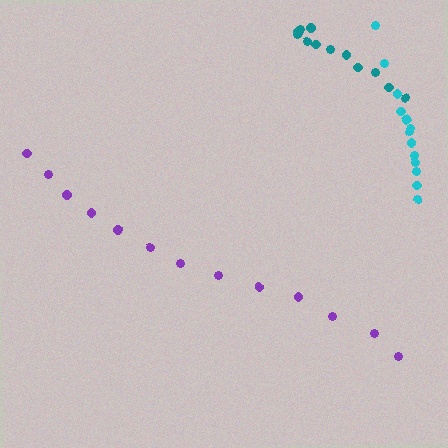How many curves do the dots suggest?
There are 3 distinct paths.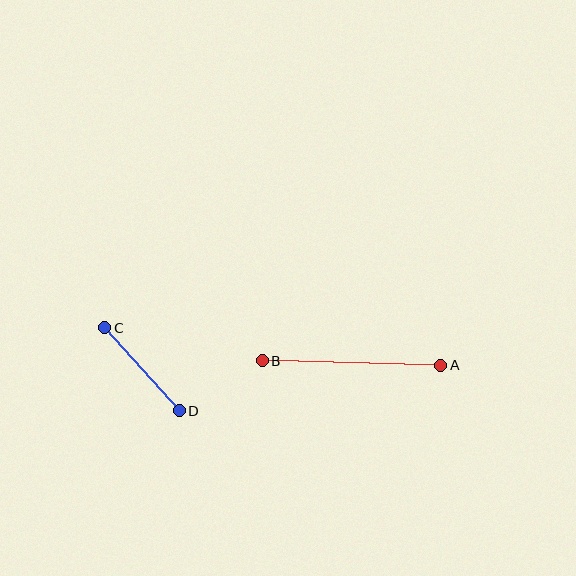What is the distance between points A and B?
The distance is approximately 179 pixels.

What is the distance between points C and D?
The distance is approximately 111 pixels.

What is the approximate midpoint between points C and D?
The midpoint is at approximately (142, 369) pixels.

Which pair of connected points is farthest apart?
Points A and B are farthest apart.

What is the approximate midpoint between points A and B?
The midpoint is at approximately (351, 363) pixels.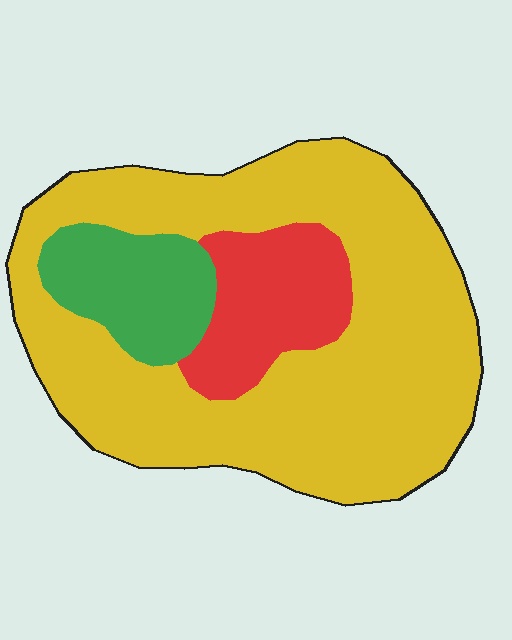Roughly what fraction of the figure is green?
Green takes up about one eighth (1/8) of the figure.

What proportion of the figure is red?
Red covers roughly 15% of the figure.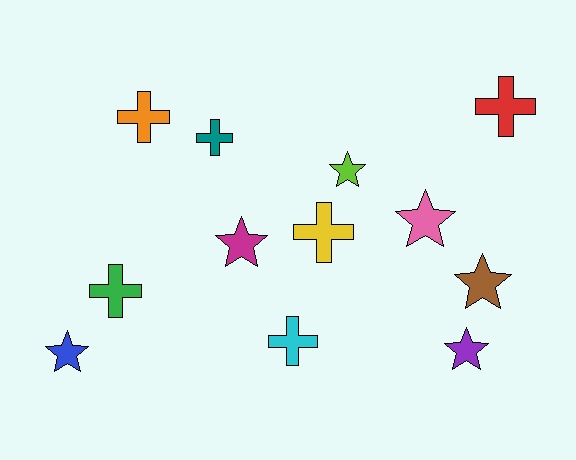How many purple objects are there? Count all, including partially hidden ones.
There is 1 purple object.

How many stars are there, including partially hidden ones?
There are 6 stars.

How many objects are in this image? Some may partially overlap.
There are 12 objects.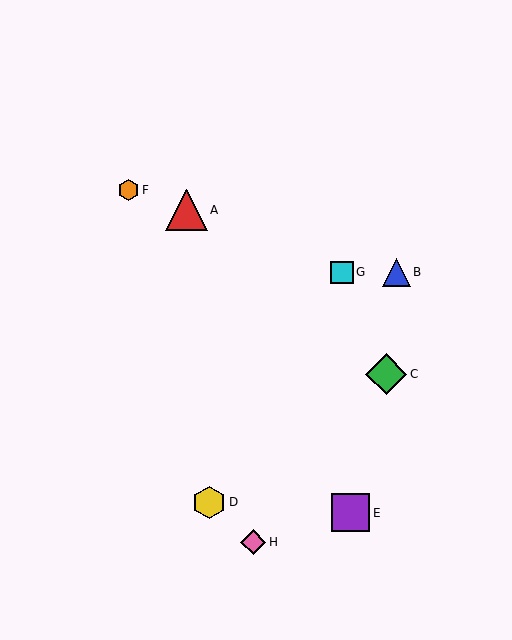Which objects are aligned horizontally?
Objects B, G are aligned horizontally.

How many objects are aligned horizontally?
2 objects (B, G) are aligned horizontally.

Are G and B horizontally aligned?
Yes, both are at y≈272.